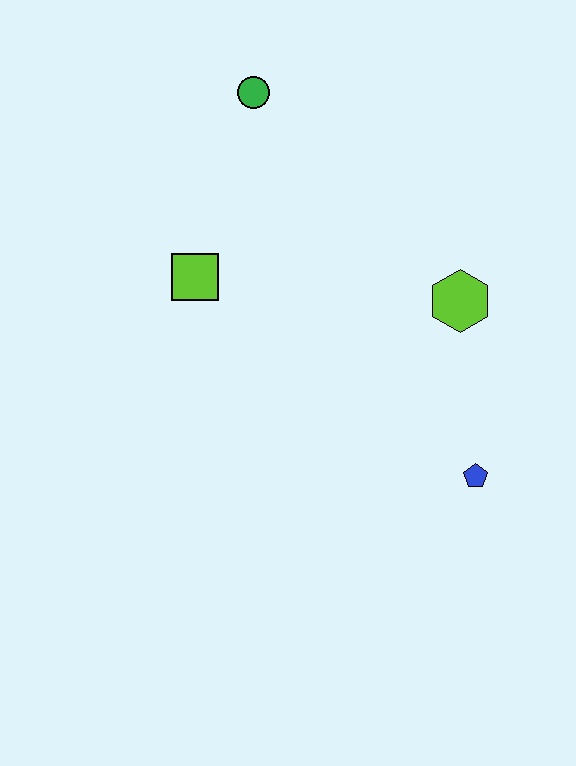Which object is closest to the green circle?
The lime square is closest to the green circle.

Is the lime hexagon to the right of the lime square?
Yes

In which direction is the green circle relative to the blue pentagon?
The green circle is above the blue pentagon.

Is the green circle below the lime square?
No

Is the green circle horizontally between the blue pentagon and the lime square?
Yes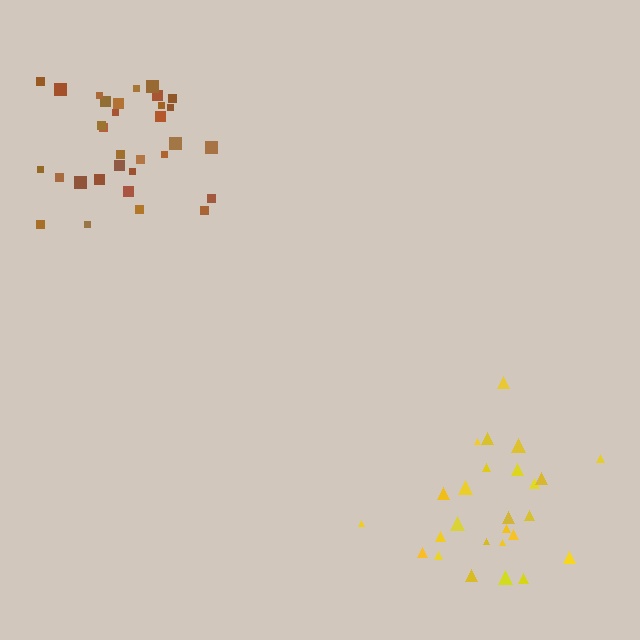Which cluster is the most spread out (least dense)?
Yellow.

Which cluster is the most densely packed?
Brown.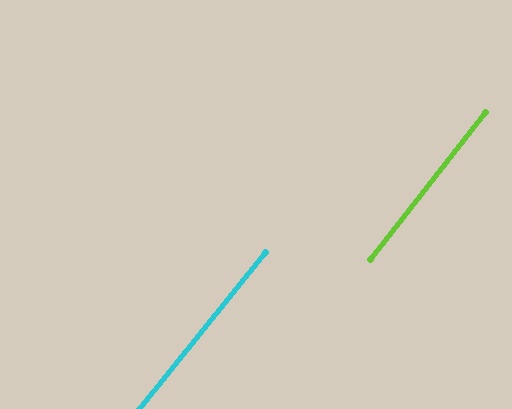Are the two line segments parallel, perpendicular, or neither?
Parallel — their directions differ by only 1.0°.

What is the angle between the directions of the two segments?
Approximately 1 degree.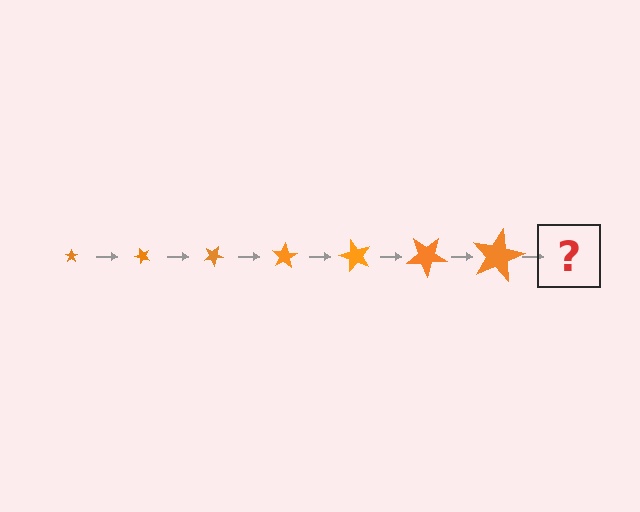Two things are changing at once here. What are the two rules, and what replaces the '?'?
The two rules are that the star grows larger each step and it rotates 50 degrees each step. The '?' should be a star, larger than the previous one and rotated 350 degrees from the start.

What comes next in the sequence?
The next element should be a star, larger than the previous one and rotated 350 degrees from the start.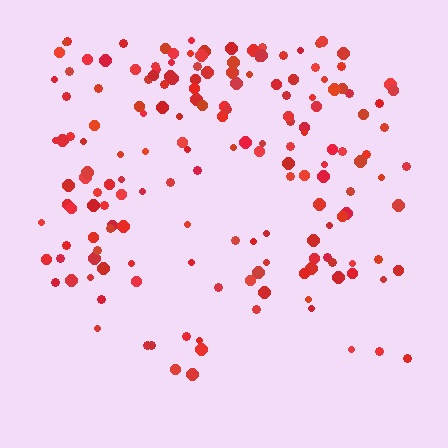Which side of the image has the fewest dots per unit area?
The bottom.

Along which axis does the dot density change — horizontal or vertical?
Vertical.